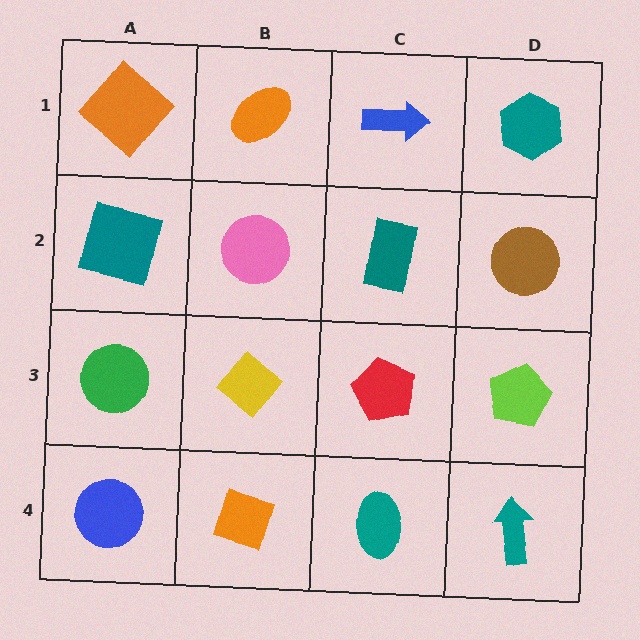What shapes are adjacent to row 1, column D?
A brown circle (row 2, column D), a blue arrow (row 1, column C).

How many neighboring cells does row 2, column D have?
3.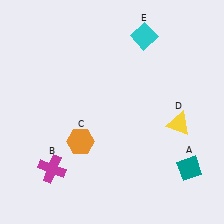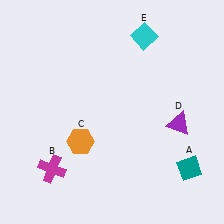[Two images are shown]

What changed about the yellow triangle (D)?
In Image 1, D is yellow. In Image 2, it changed to purple.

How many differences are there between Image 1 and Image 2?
There is 1 difference between the two images.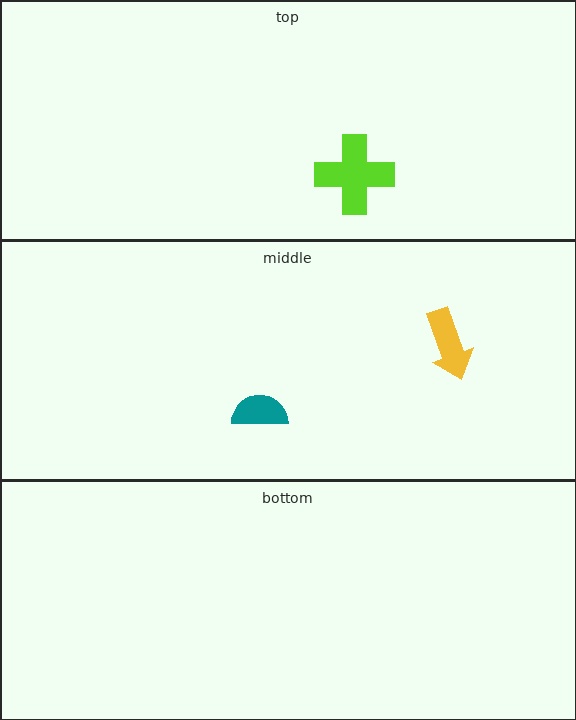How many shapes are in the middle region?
2.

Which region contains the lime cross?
The top region.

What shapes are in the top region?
The lime cross.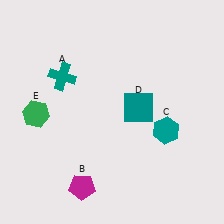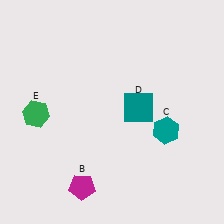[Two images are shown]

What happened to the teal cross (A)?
The teal cross (A) was removed in Image 2. It was in the top-left area of Image 1.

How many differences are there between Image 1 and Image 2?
There is 1 difference between the two images.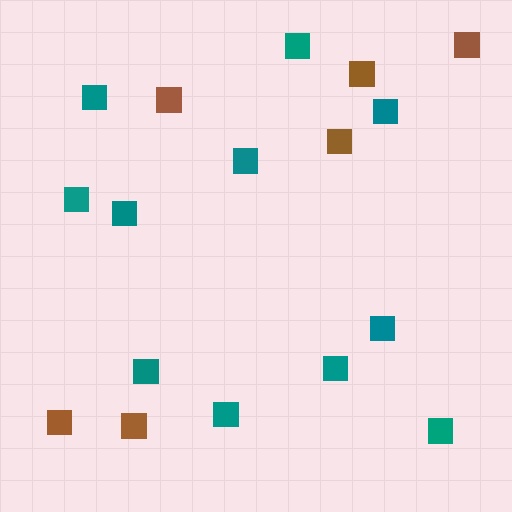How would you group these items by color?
There are 2 groups: one group of brown squares (6) and one group of teal squares (11).